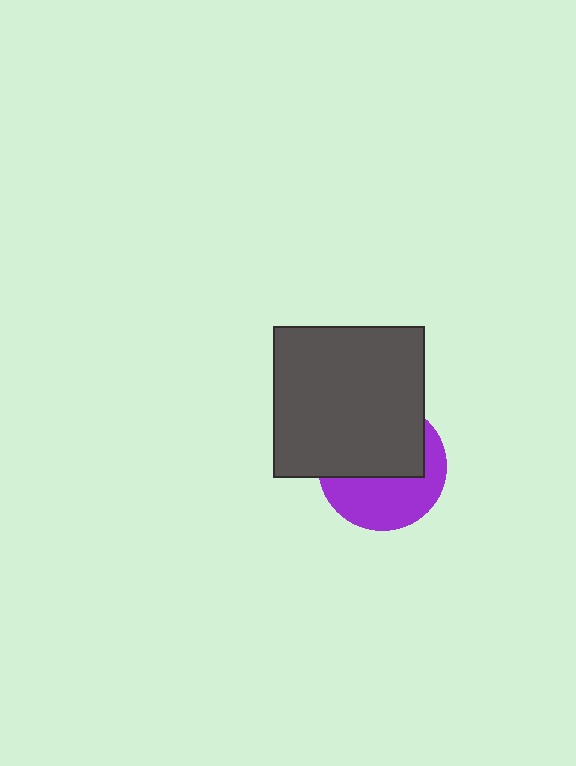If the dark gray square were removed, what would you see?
You would see the complete purple circle.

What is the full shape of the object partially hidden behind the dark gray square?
The partially hidden object is a purple circle.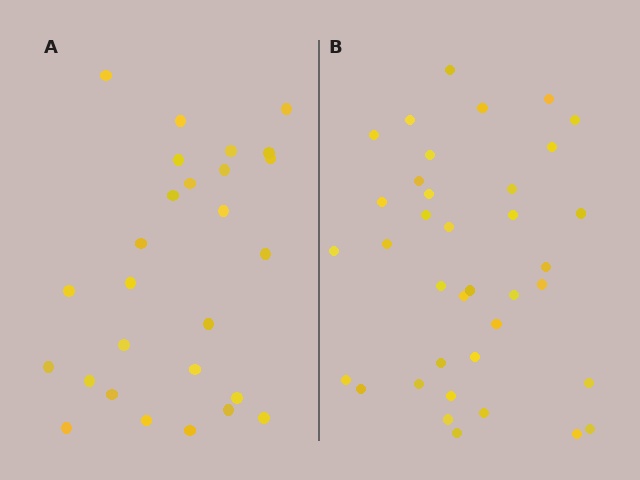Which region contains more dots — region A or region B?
Region B (the right region) has more dots.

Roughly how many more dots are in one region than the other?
Region B has roughly 10 or so more dots than region A.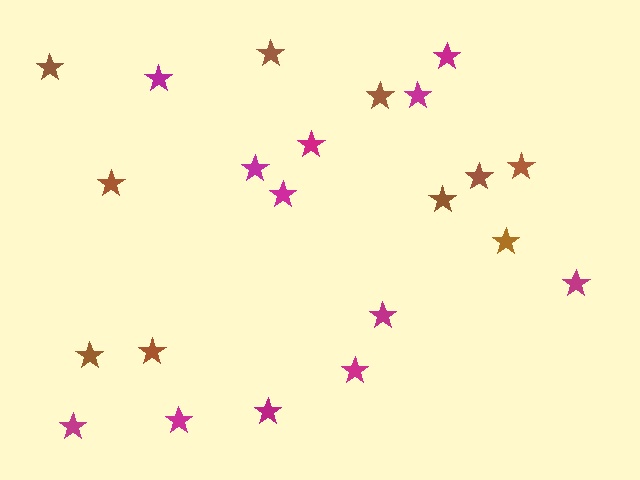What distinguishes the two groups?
There are 2 groups: one group of brown stars (10) and one group of magenta stars (12).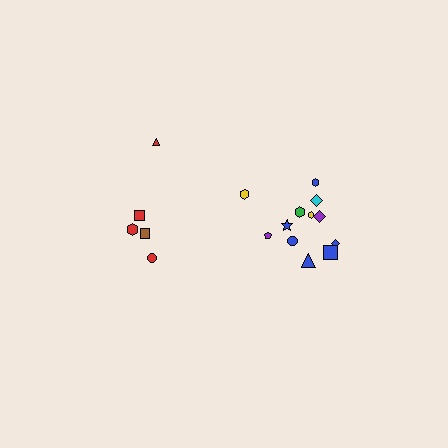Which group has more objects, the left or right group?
The right group.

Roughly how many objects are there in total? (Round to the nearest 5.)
Roughly 15 objects in total.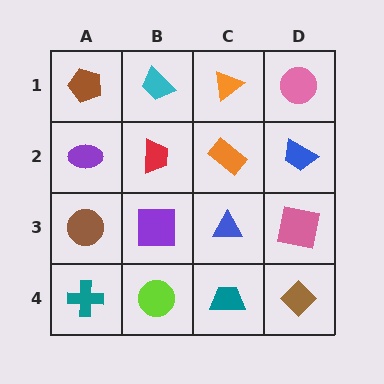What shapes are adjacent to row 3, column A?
A purple ellipse (row 2, column A), a teal cross (row 4, column A), a purple square (row 3, column B).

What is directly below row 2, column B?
A purple square.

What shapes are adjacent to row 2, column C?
An orange triangle (row 1, column C), a blue triangle (row 3, column C), a red trapezoid (row 2, column B), a blue trapezoid (row 2, column D).